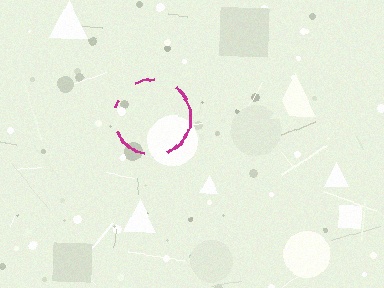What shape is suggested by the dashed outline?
The dashed outline suggests a circle.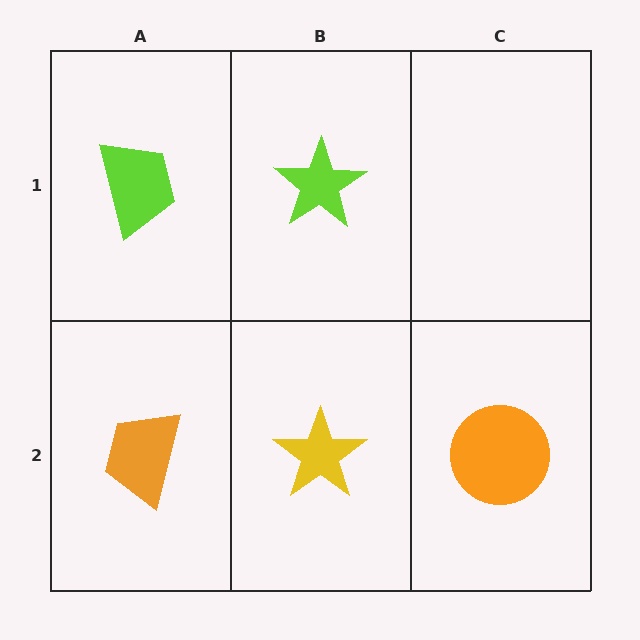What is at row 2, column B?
A yellow star.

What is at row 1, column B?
A lime star.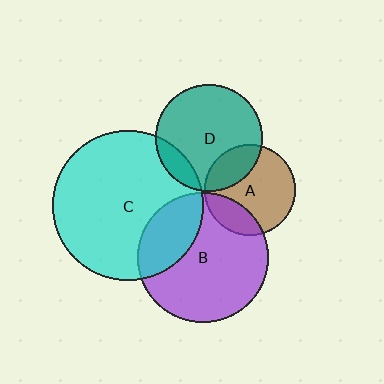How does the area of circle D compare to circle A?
Approximately 1.4 times.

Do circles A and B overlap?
Yes.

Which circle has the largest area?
Circle C (cyan).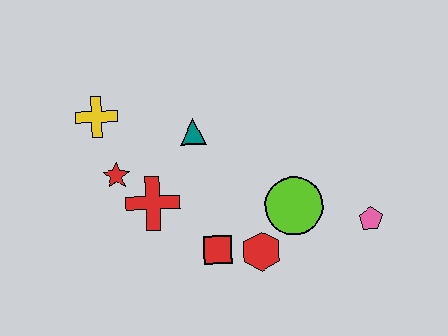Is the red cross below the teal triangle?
Yes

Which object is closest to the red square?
The red hexagon is closest to the red square.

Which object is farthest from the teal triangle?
The pink pentagon is farthest from the teal triangle.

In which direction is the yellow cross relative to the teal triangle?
The yellow cross is to the left of the teal triangle.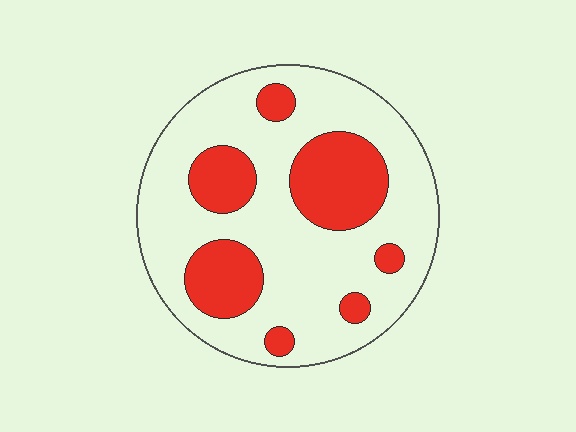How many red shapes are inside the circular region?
7.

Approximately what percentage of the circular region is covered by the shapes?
Approximately 30%.